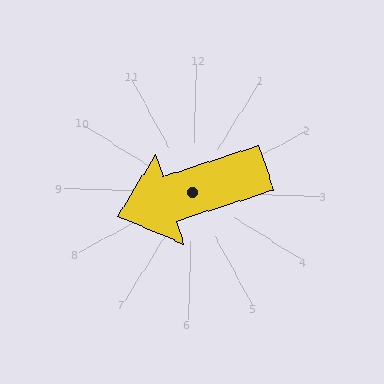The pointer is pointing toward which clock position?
Roughly 8 o'clock.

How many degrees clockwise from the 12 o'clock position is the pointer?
Approximately 250 degrees.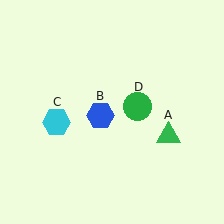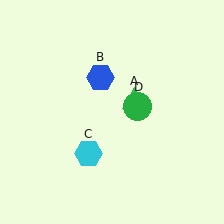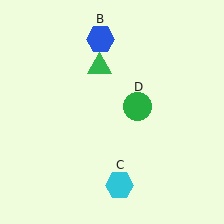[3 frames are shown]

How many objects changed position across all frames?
3 objects changed position: green triangle (object A), blue hexagon (object B), cyan hexagon (object C).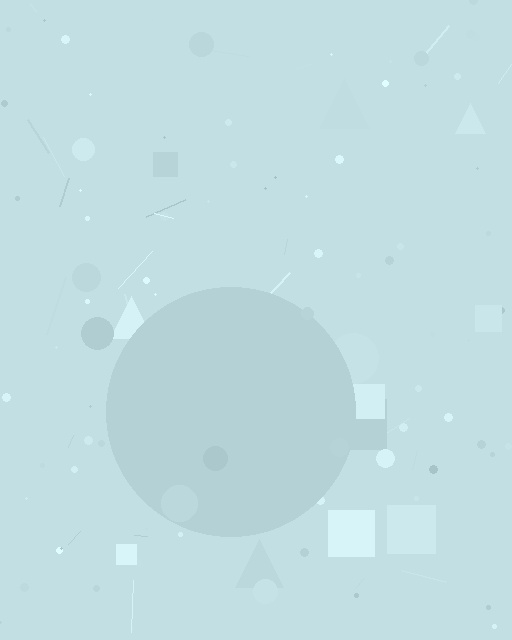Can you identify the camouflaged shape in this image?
The camouflaged shape is a circle.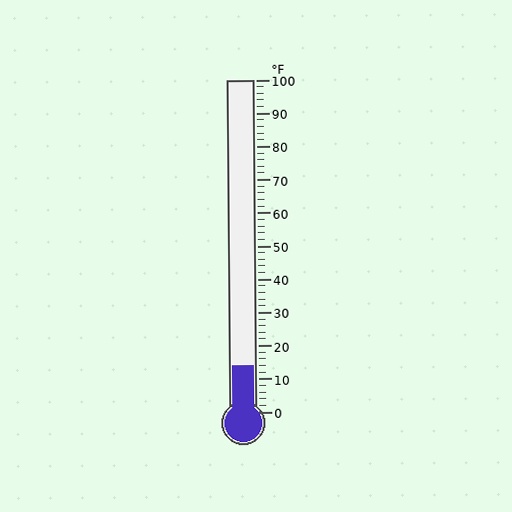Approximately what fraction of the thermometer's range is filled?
The thermometer is filled to approximately 15% of its range.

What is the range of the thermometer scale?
The thermometer scale ranges from 0°F to 100°F.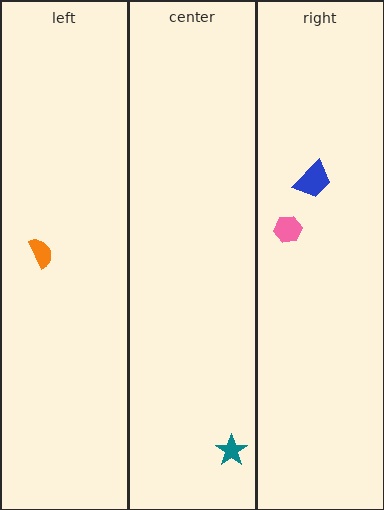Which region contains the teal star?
The center region.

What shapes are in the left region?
The orange semicircle.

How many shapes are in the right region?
2.